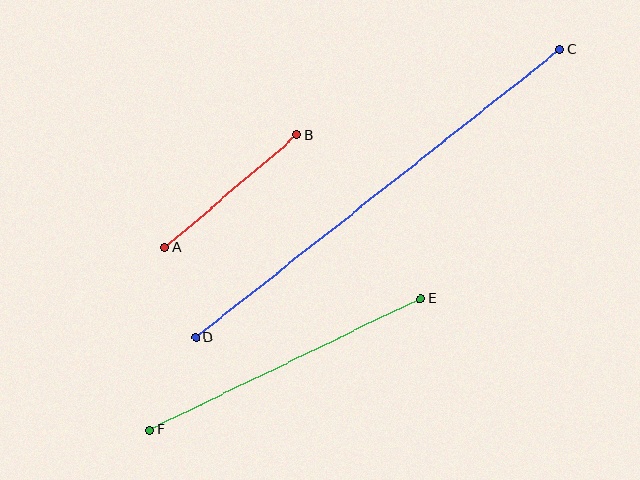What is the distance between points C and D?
The distance is approximately 464 pixels.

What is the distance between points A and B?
The distance is approximately 174 pixels.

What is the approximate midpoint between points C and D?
The midpoint is at approximately (378, 193) pixels.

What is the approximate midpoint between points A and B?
The midpoint is at approximately (231, 191) pixels.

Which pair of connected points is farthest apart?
Points C and D are farthest apart.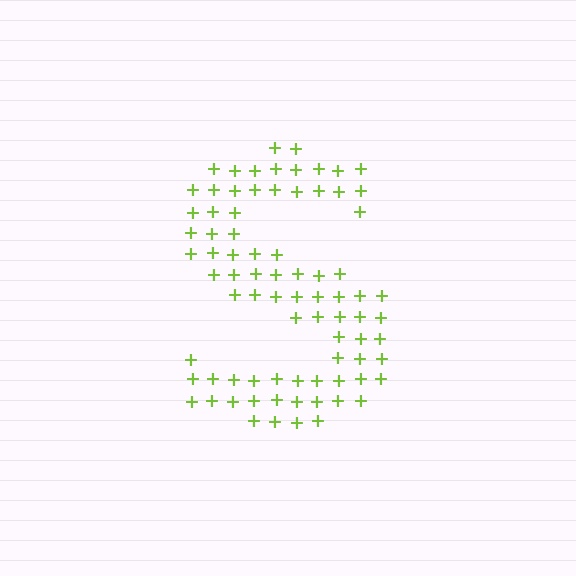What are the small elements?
The small elements are plus signs.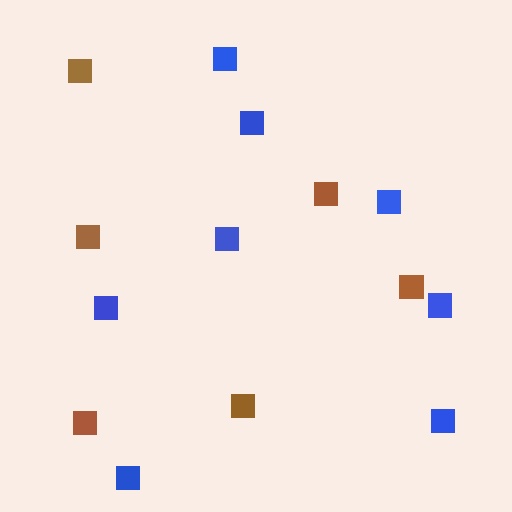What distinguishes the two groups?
There are 2 groups: one group of blue squares (8) and one group of brown squares (6).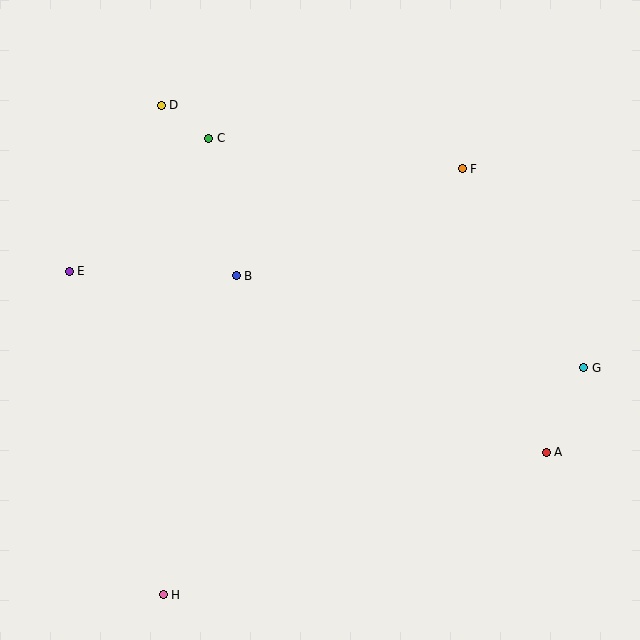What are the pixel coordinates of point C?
Point C is at (209, 138).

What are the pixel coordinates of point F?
Point F is at (462, 169).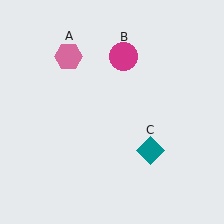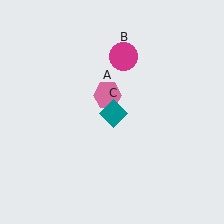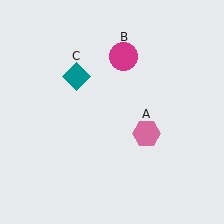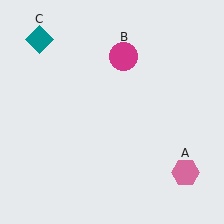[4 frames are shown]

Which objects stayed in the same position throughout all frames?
Magenta circle (object B) remained stationary.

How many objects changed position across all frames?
2 objects changed position: pink hexagon (object A), teal diamond (object C).